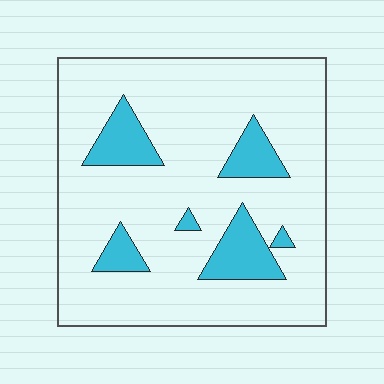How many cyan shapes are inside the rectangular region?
6.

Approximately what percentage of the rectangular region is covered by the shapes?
Approximately 15%.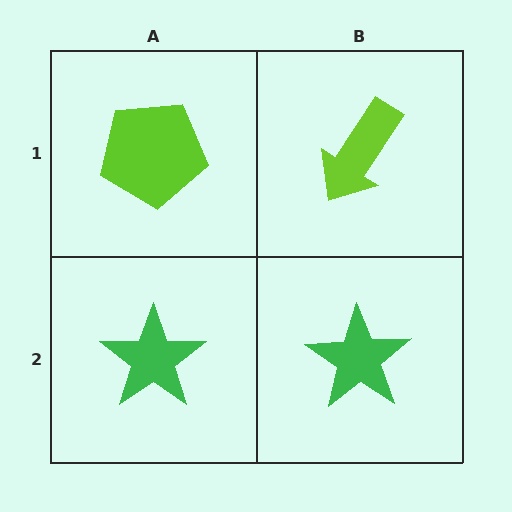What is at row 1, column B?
A lime arrow.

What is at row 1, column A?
A lime pentagon.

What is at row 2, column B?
A green star.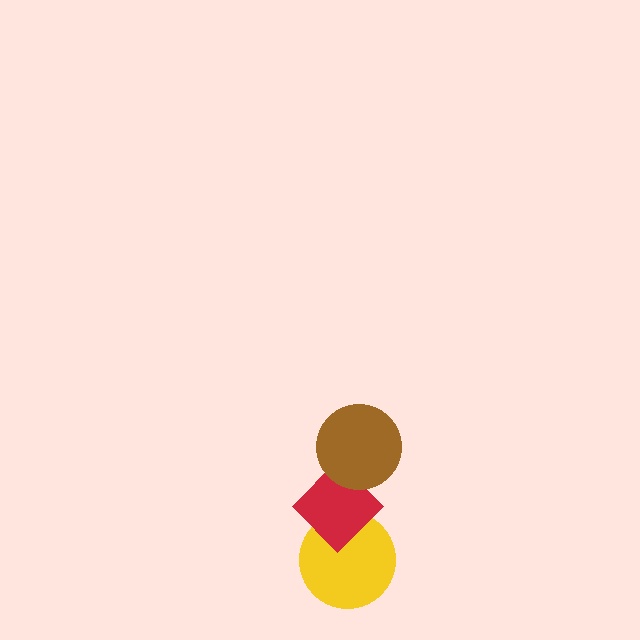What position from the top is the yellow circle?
The yellow circle is 3rd from the top.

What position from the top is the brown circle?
The brown circle is 1st from the top.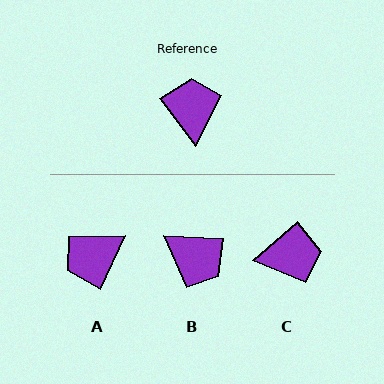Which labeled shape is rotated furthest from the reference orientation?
B, about 130 degrees away.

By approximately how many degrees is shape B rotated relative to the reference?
Approximately 130 degrees clockwise.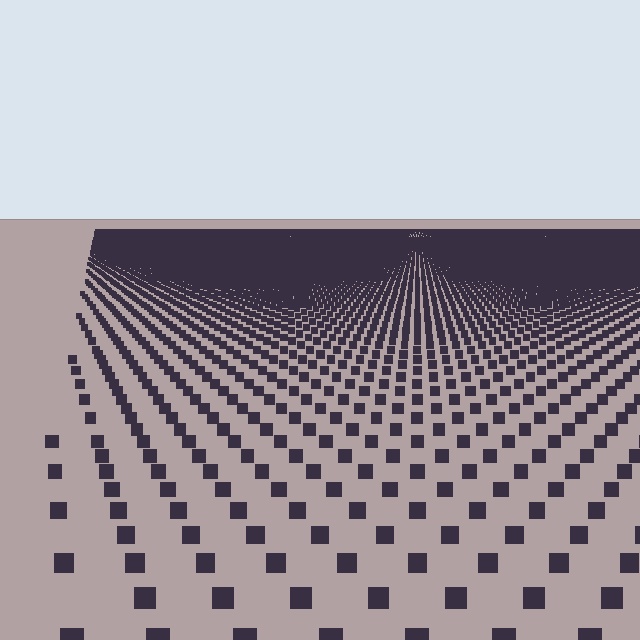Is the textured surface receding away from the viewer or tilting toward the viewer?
The surface is receding away from the viewer. Texture elements get smaller and denser toward the top.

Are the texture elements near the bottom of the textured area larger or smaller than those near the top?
Larger. Near the bottom, elements are closer to the viewer and appear at a bigger on-screen size.